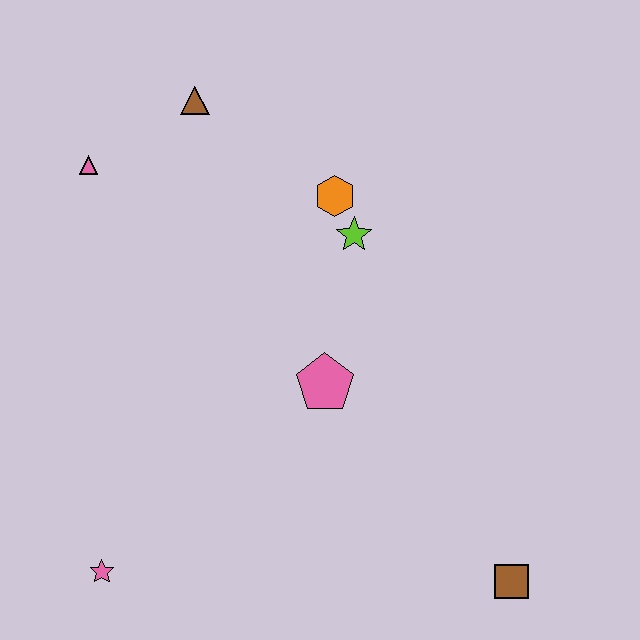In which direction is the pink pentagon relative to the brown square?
The pink pentagon is above the brown square.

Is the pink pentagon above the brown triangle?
No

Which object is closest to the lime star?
The orange hexagon is closest to the lime star.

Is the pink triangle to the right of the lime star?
No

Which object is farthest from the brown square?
The pink triangle is farthest from the brown square.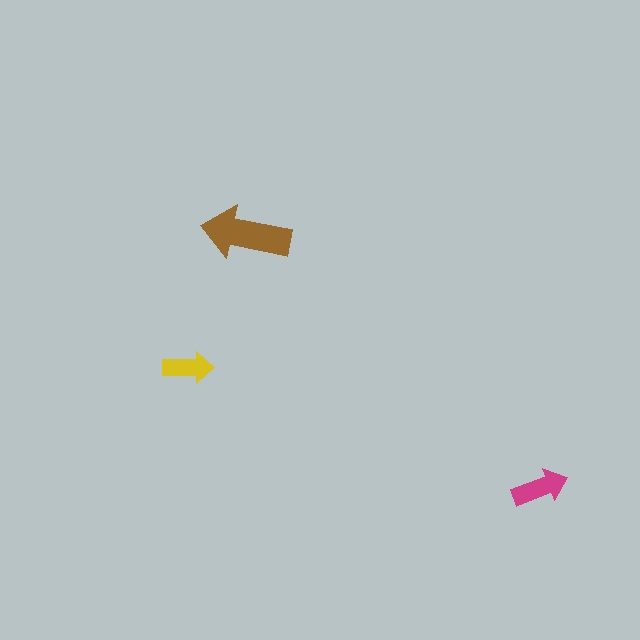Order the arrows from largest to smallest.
the brown one, the magenta one, the yellow one.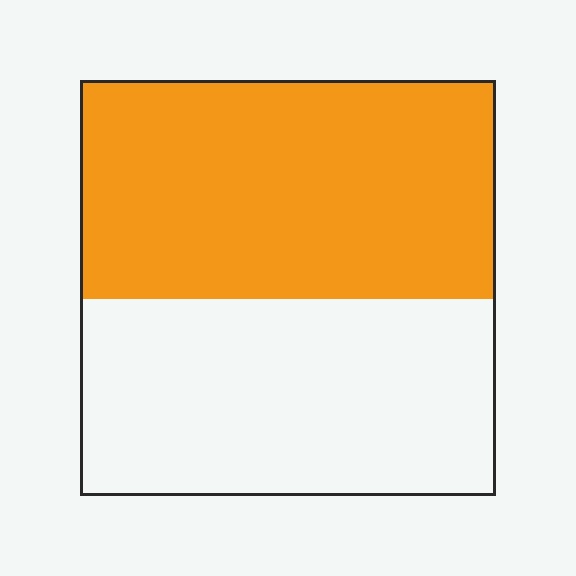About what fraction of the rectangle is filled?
About one half (1/2).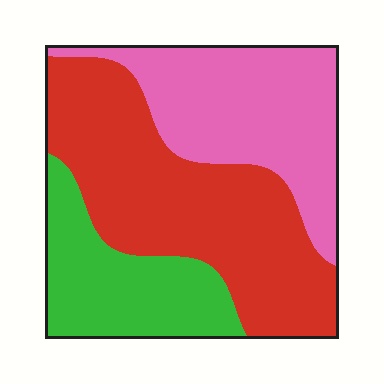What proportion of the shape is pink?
Pink covers around 30% of the shape.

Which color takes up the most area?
Red, at roughly 45%.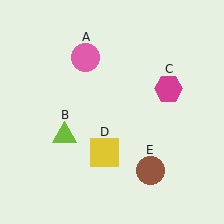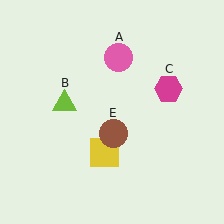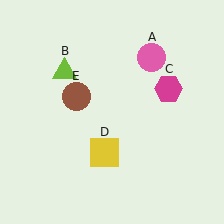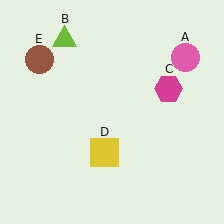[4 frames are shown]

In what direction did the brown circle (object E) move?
The brown circle (object E) moved up and to the left.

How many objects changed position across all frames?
3 objects changed position: pink circle (object A), lime triangle (object B), brown circle (object E).